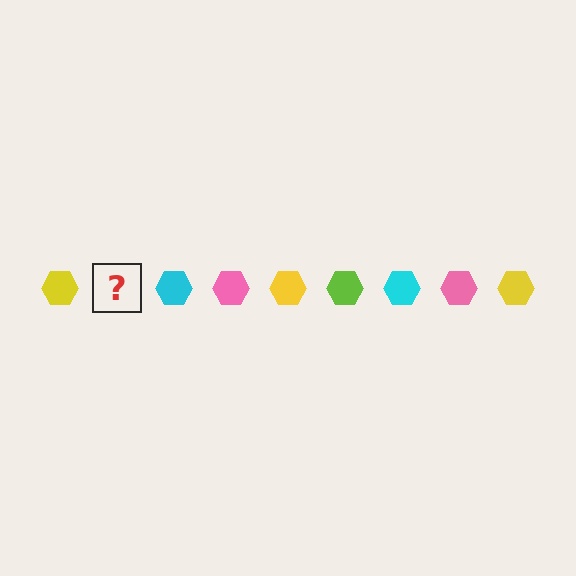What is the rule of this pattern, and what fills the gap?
The rule is that the pattern cycles through yellow, lime, cyan, pink hexagons. The gap should be filled with a lime hexagon.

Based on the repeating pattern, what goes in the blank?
The blank should be a lime hexagon.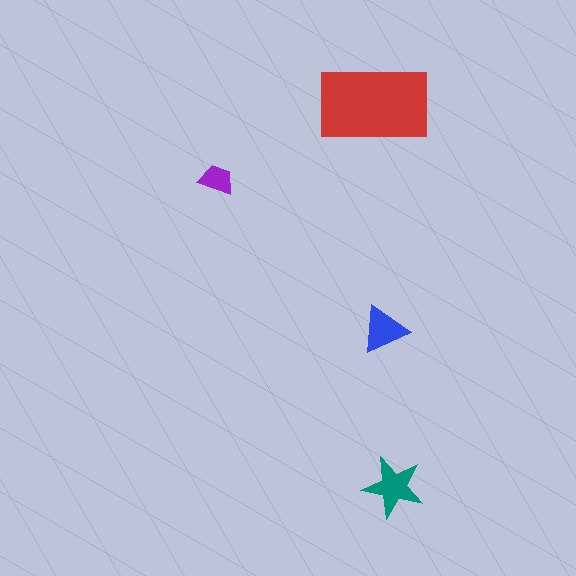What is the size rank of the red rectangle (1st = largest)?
1st.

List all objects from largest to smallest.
The red rectangle, the teal star, the blue triangle, the purple trapezoid.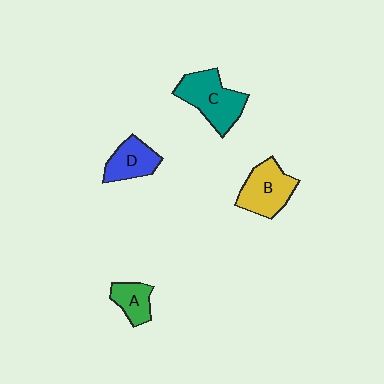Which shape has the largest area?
Shape C (teal).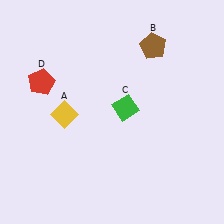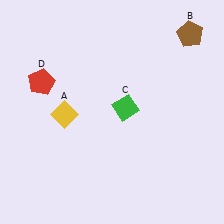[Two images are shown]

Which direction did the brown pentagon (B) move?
The brown pentagon (B) moved right.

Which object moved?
The brown pentagon (B) moved right.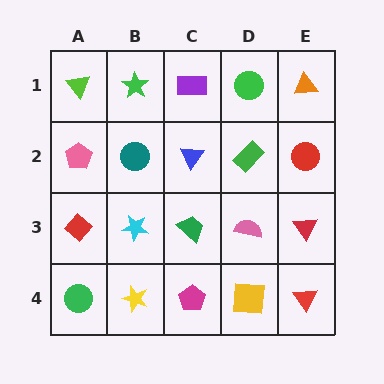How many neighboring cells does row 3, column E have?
3.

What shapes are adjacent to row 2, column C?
A purple rectangle (row 1, column C), a green trapezoid (row 3, column C), a teal circle (row 2, column B), a green rectangle (row 2, column D).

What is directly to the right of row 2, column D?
A red circle.